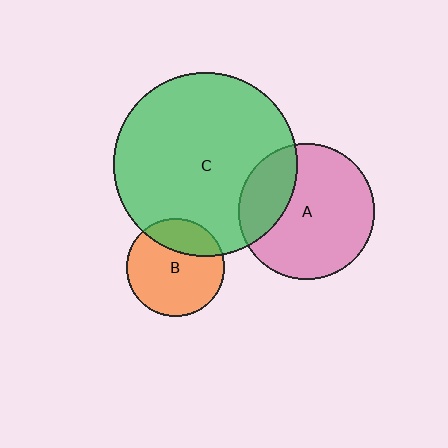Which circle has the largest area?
Circle C (green).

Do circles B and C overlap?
Yes.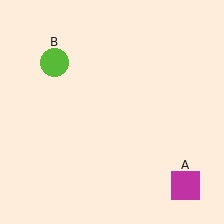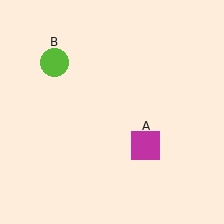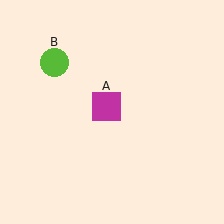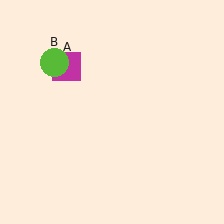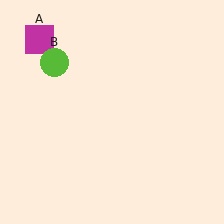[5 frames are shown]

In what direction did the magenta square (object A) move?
The magenta square (object A) moved up and to the left.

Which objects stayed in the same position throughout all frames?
Lime circle (object B) remained stationary.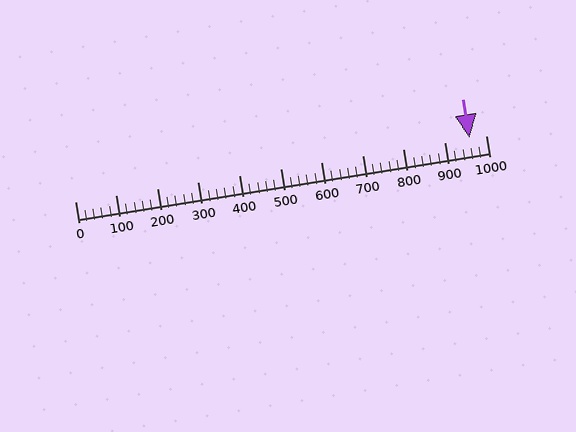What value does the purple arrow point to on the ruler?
The purple arrow points to approximately 960.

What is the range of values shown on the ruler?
The ruler shows values from 0 to 1000.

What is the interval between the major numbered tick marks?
The major tick marks are spaced 100 units apart.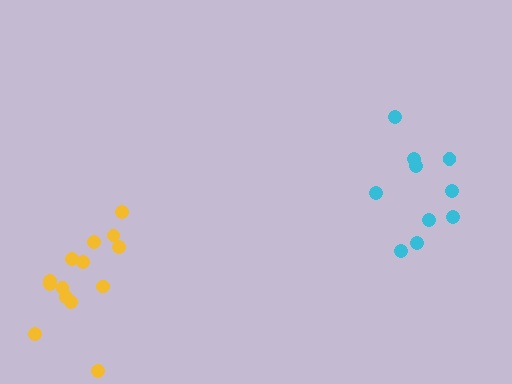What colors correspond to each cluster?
The clusters are colored: yellow, cyan.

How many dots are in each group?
Group 1: 14 dots, Group 2: 10 dots (24 total).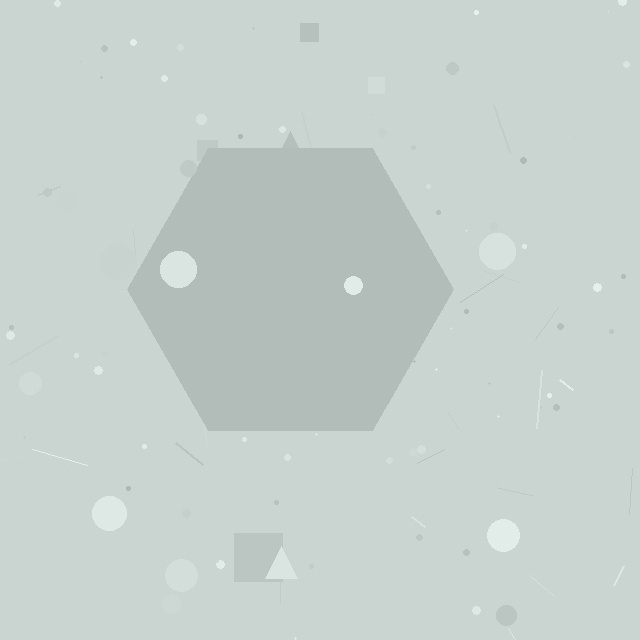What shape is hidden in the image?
A hexagon is hidden in the image.